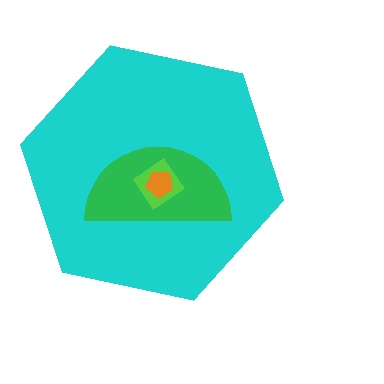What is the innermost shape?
The orange pentagon.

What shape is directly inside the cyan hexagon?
The green semicircle.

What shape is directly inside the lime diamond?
The orange pentagon.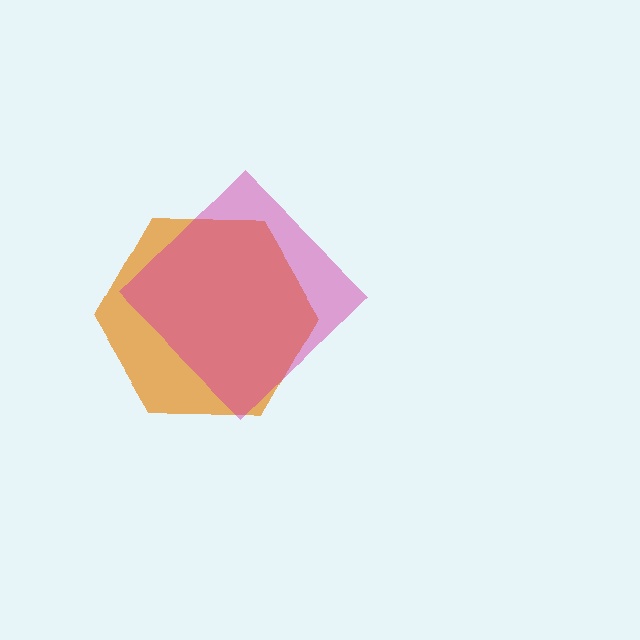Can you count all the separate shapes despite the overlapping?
Yes, there are 2 separate shapes.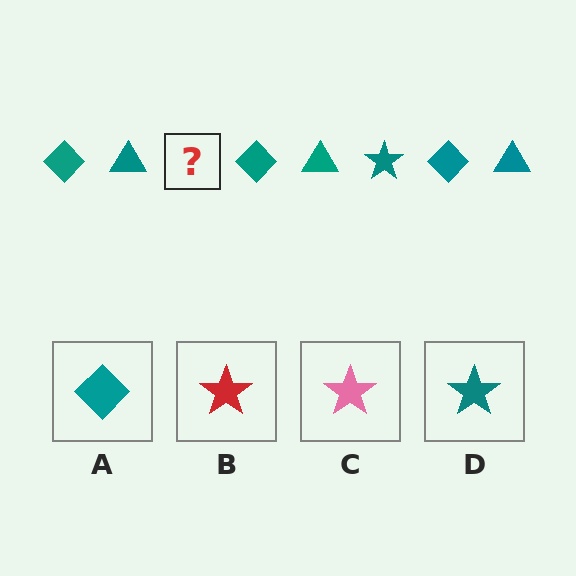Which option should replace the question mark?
Option D.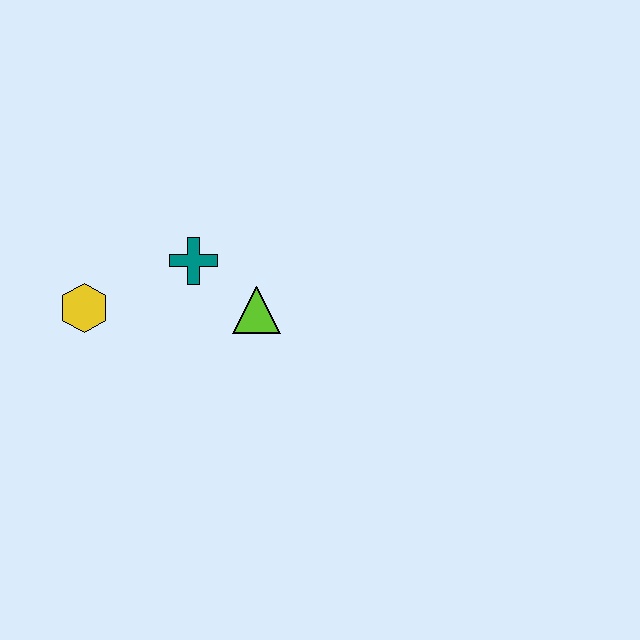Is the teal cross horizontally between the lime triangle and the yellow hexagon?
Yes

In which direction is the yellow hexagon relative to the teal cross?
The yellow hexagon is to the left of the teal cross.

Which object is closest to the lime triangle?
The teal cross is closest to the lime triangle.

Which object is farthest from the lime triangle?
The yellow hexagon is farthest from the lime triangle.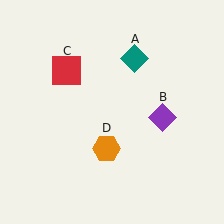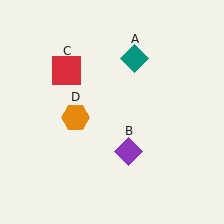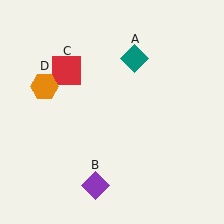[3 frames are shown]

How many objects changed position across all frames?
2 objects changed position: purple diamond (object B), orange hexagon (object D).